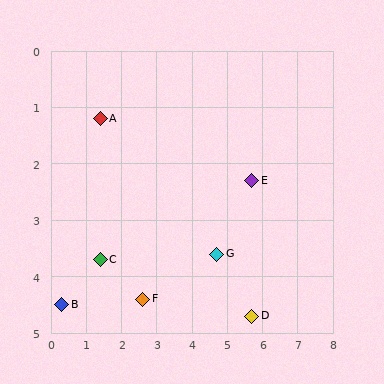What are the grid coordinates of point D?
Point D is at approximately (5.7, 4.7).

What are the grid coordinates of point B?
Point B is at approximately (0.3, 4.5).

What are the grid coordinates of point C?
Point C is at approximately (1.4, 3.7).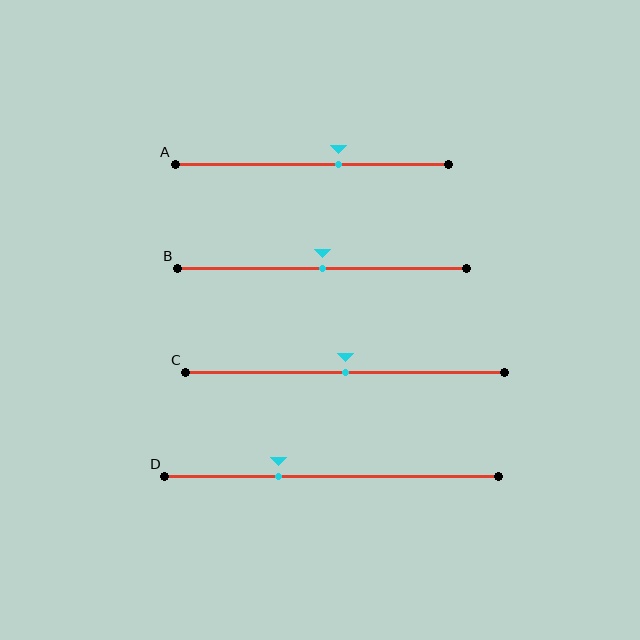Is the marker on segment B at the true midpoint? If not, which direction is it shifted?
Yes, the marker on segment B is at the true midpoint.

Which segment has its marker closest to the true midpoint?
Segment B has its marker closest to the true midpoint.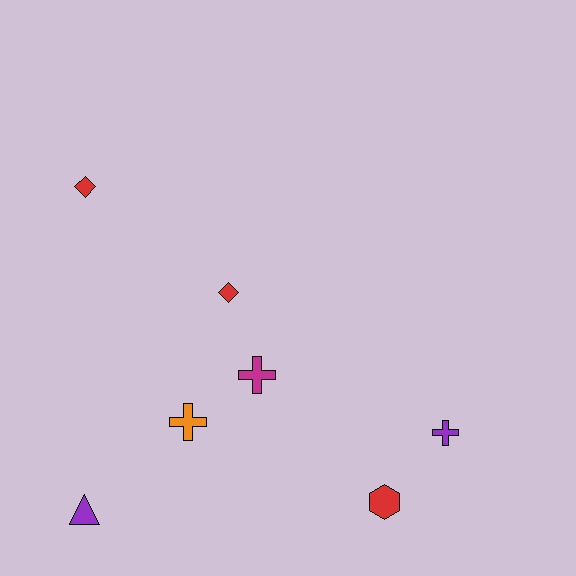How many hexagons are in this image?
There is 1 hexagon.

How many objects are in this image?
There are 7 objects.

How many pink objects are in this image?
There are no pink objects.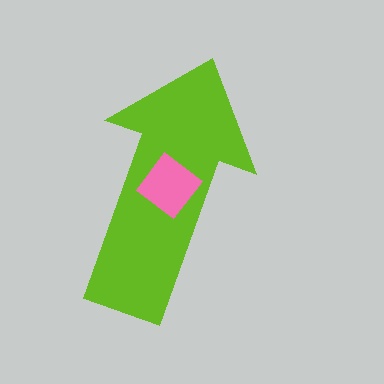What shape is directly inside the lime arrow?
The pink diamond.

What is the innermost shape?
The pink diamond.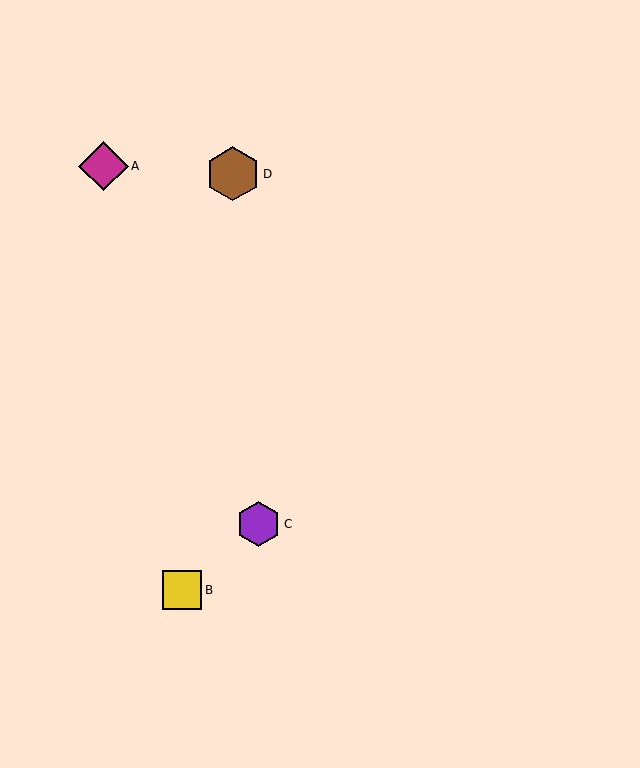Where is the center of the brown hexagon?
The center of the brown hexagon is at (233, 174).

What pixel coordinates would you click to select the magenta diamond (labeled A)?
Click at (104, 166) to select the magenta diamond A.